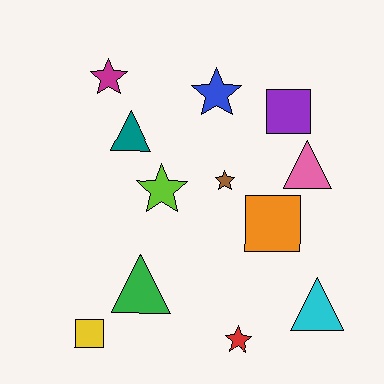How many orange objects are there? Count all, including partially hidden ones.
There is 1 orange object.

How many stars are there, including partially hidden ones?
There are 5 stars.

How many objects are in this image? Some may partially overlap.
There are 12 objects.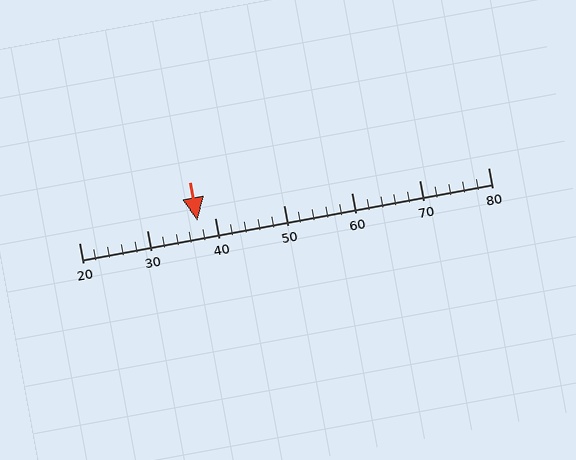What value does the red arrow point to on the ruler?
The red arrow points to approximately 37.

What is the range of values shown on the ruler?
The ruler shows values from 20 to 80.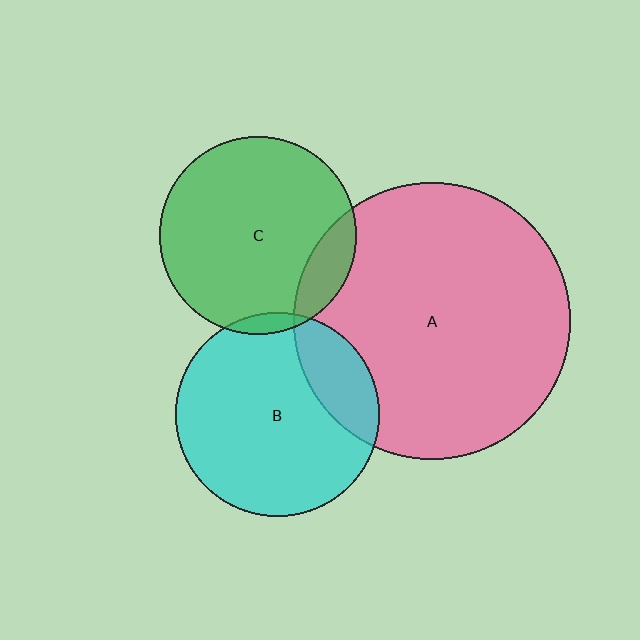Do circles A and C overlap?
Yes.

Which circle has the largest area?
Circle A (pink).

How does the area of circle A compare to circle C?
Approximately 2.0 times.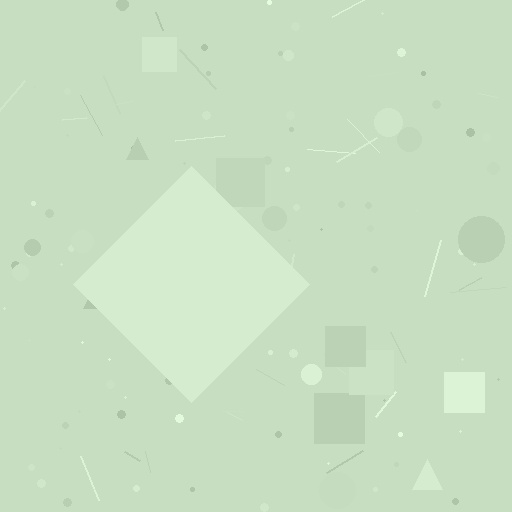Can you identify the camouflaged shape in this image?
The camouflaged shape is a diamond.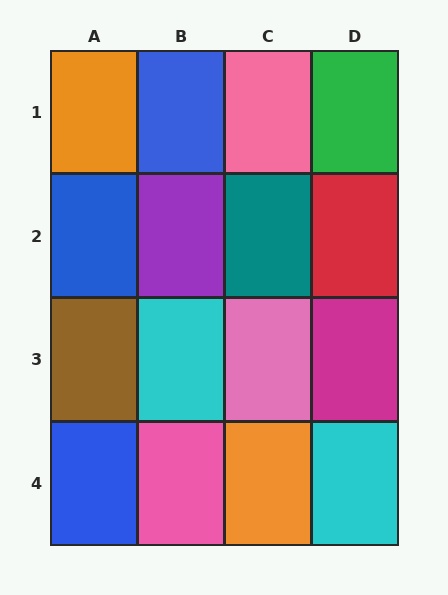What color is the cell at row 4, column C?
Orange.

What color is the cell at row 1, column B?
Blue.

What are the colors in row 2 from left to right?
Blue, purple, teal, red.